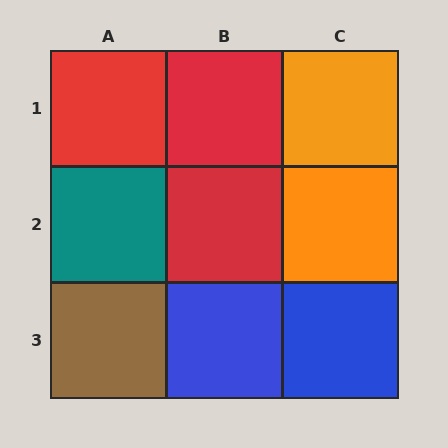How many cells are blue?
2 cells are blue.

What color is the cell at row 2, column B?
Red.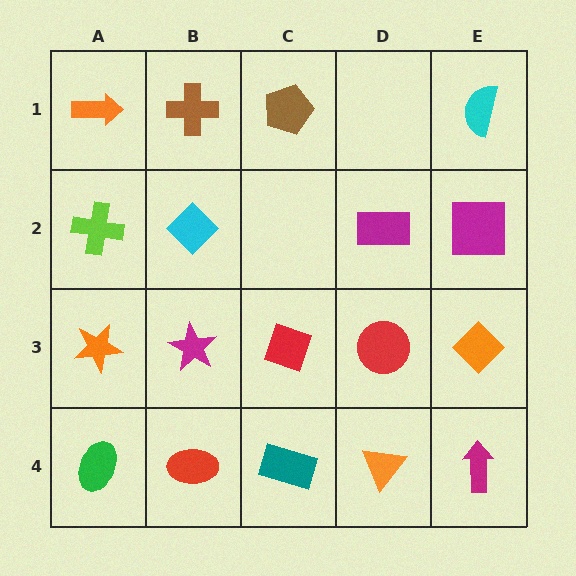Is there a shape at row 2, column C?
No, that cell is empty.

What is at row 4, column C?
A teal rectangle.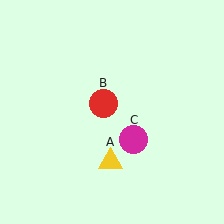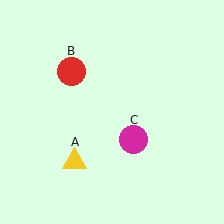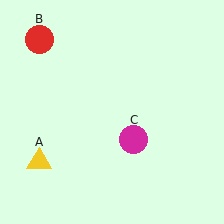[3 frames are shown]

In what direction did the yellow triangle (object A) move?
The yellow triangle (object A) moved left.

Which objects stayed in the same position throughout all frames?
Magenta circle (object C) remained stationary.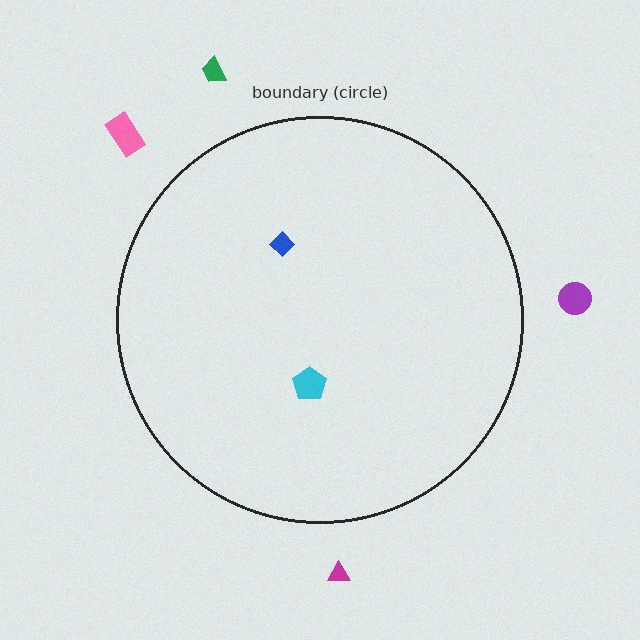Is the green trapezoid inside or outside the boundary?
Outside.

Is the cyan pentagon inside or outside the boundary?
Inside.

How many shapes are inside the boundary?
2 inside, 4 outside.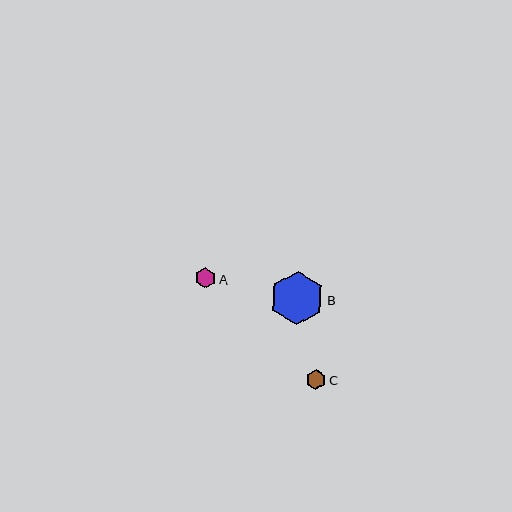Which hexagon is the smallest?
Hexagon C is the smallest with a size of approximately 20 pixels.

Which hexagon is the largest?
Hexagon B is the largest with a size of approximately 54 pixels.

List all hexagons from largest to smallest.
From largest to smallest: B, A, C.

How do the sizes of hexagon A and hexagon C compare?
Hexagon A and hexagon C are approximately the same size.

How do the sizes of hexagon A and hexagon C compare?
Hexagon A and hexagon C are approximately the same size.